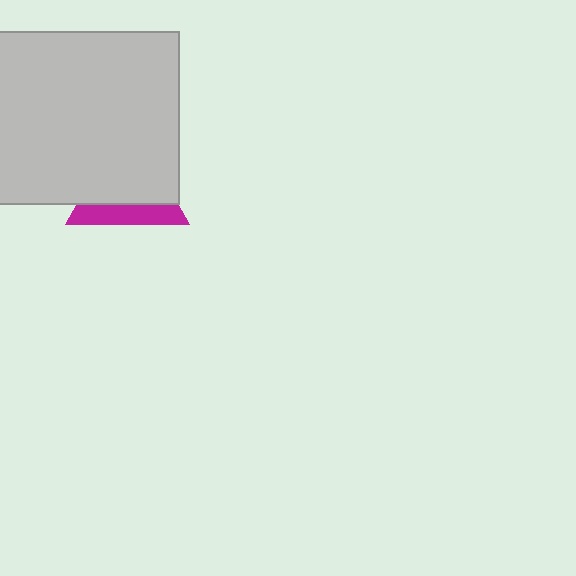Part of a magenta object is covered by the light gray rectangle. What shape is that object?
It is a triangle.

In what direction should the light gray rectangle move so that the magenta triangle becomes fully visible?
The light gray rectangle should move up. That is the shortest direction to clear the overlap and leave the magenta triangle fully visible.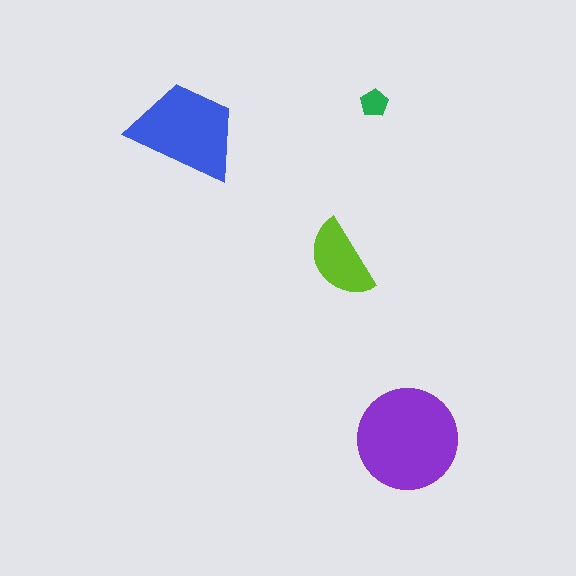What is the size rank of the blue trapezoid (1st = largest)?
2nd.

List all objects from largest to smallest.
The purple circle, the blue trapezoid, the lime semicircle, the green pentagon.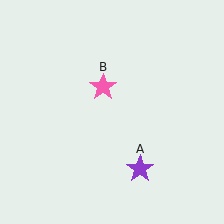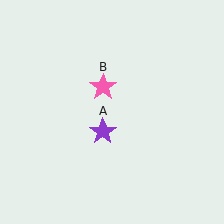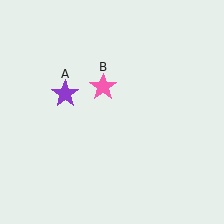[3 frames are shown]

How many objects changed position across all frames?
1 object changed position: purple star (object A).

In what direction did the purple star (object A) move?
The purple star (object A) moved up and to the left.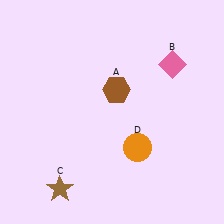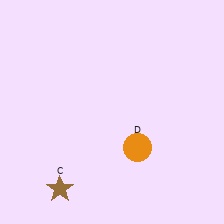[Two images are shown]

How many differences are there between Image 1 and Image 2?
There are 2 differences between the two images.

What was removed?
The pink diamond (B), the brown hexagon (A) were removed in Image 2.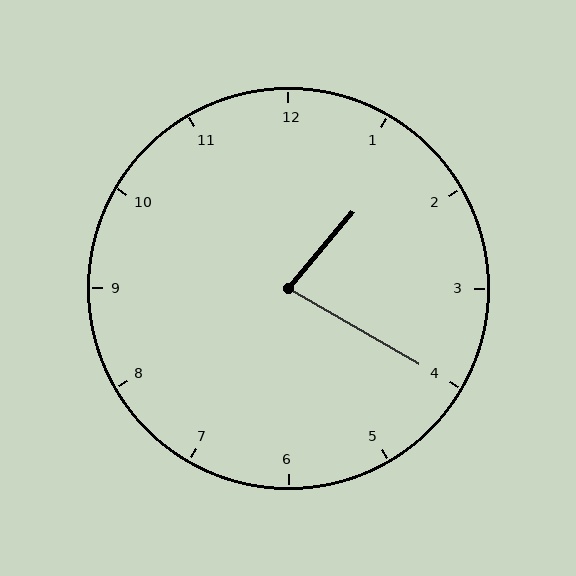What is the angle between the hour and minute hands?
Approximately 80 degrees.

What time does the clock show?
1:20.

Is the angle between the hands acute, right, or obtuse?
It is acute.